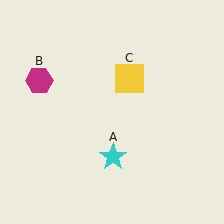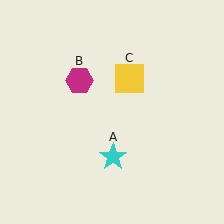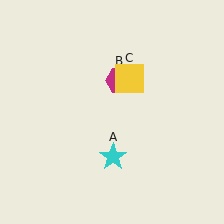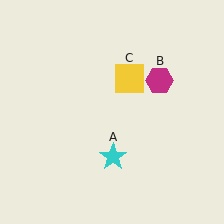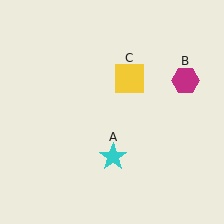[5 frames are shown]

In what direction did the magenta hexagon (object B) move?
The magenta hexagon (object B) moved right.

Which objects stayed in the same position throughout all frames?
Cyan star (object A) and yellow square (object C) remained stationary.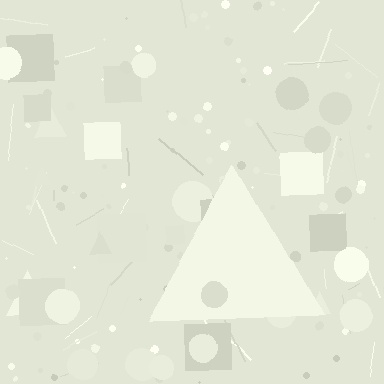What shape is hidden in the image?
A triangle is hidden in the image.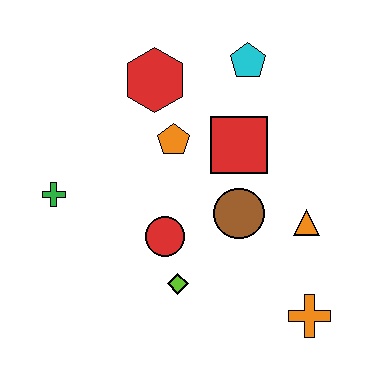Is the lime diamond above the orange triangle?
No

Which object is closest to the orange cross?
The orange triangle is closest to the orange cross.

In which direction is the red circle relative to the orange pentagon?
The red circle is below the orange pentagon.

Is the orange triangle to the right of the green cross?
Yes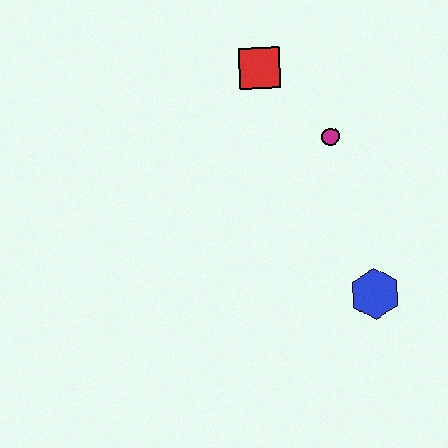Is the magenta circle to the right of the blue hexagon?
No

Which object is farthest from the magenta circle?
The blue hexagon is farthest from the magenta circle.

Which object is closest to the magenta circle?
The red square is closest to the magenta circle.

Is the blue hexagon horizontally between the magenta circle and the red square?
No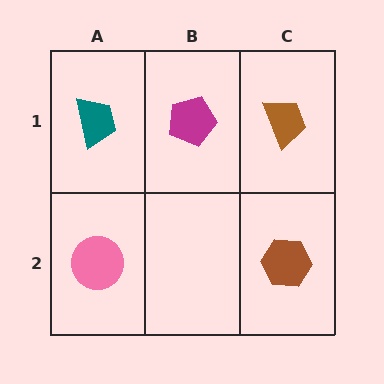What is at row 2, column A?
A pink circle.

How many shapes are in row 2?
2 shapes.